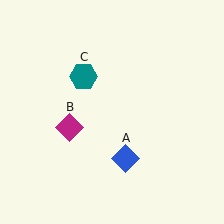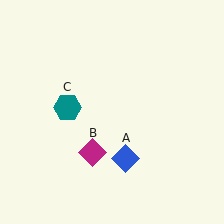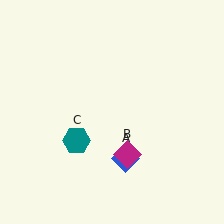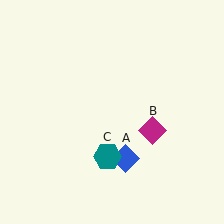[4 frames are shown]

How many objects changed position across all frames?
2 objects changed position: magenta diamond (object B), teal hexagon (object C).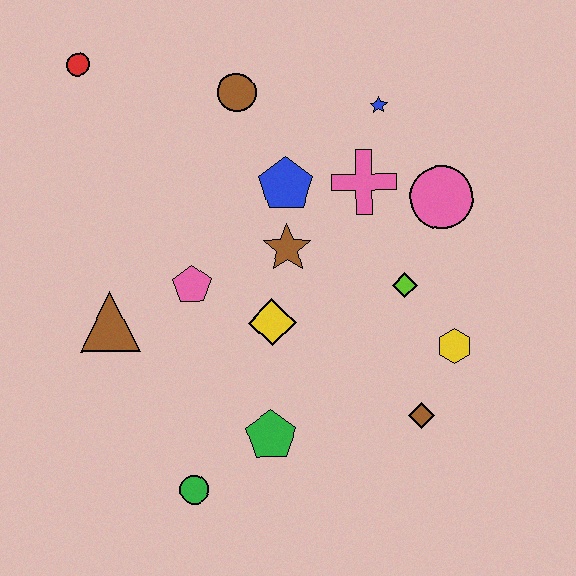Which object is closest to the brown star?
The blue pentagon is closest to the brown star.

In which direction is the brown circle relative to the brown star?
The brown circle is above the brown star.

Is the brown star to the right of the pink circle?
No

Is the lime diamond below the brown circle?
Yes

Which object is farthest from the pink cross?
The green circle is farthest from the pink cross.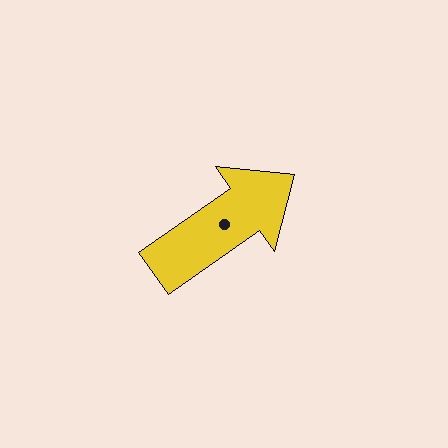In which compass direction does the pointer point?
Northeast.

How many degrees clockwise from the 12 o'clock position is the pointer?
Approximately 55 degrees.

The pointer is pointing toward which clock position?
Roughly 2 o'clock.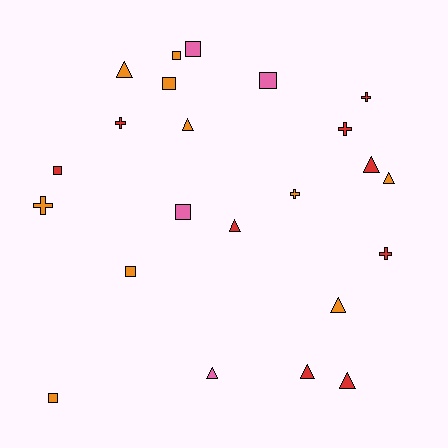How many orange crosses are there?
There are 2 orange crosses.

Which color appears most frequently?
Orange, with 10 objects.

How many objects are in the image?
There are 23 objects.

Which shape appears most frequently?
Triangle, with 9 objects.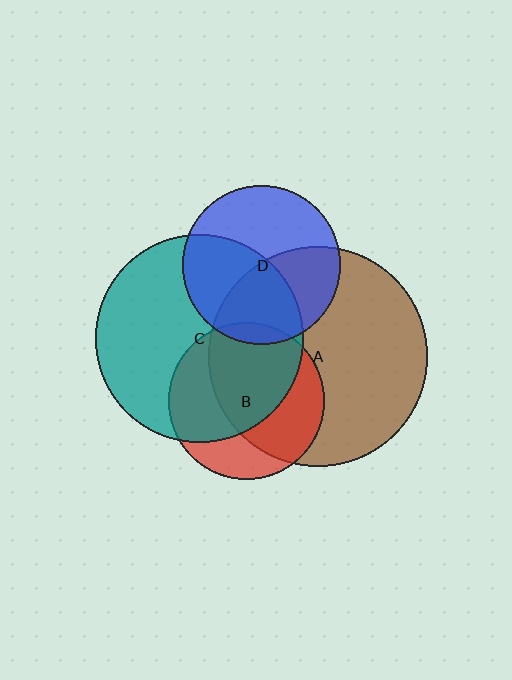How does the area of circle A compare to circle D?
Approximately 1.9 times.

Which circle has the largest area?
Circle A (brown).